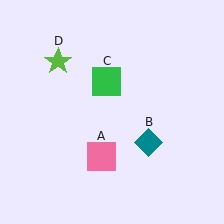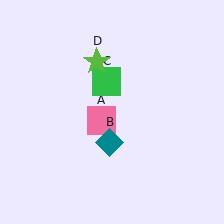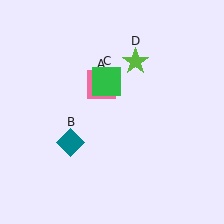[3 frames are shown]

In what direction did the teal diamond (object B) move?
The teal diamond (object B) moved left.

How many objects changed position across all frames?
3 objects changed position: pink square (object A), teal diamond (object B), lime star (object D).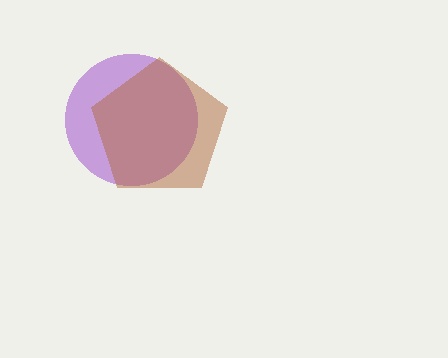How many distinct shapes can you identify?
There are 2 distinct shapes: a purple circle, a brown pentagon.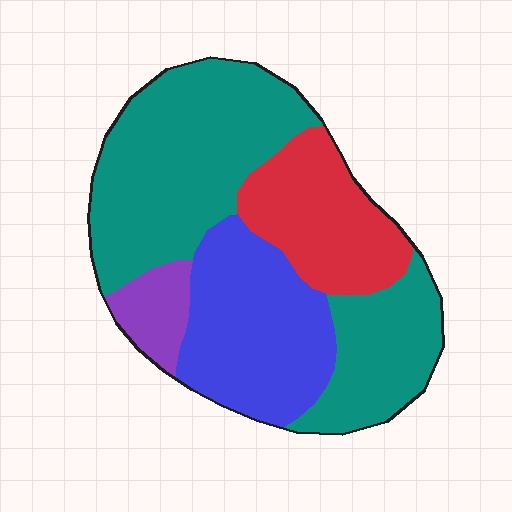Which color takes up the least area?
Purple, at roughly 5%.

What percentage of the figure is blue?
Blue takes up about one quarter (1/4) of the figure.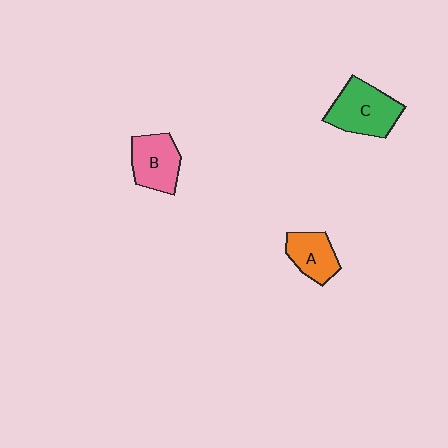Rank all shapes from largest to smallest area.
From largest to smallest: C (green), B (pink), A (orange).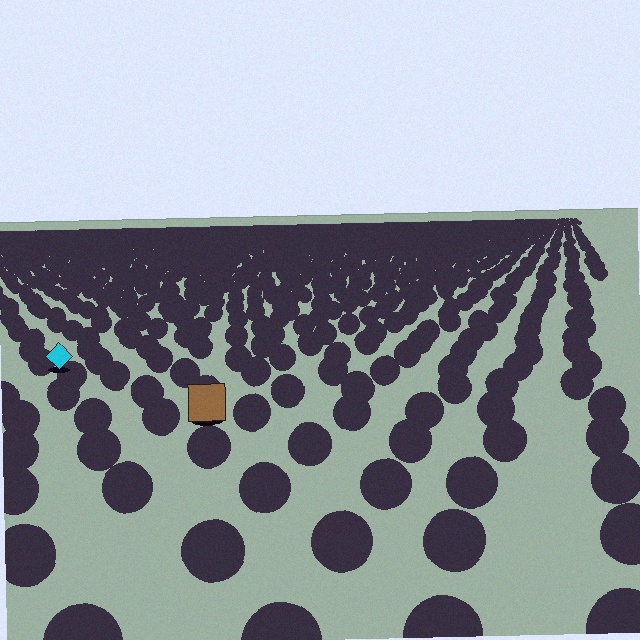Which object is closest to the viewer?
The brown square is closest. The texture marks near it are larger and more spread out.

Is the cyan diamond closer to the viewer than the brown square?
No. The brown square is closer — you can tell from the texture gradient: the ground texture is coarser near it.